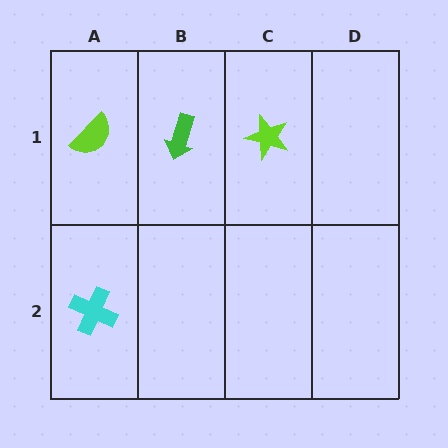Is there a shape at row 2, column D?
No, that cell is empty.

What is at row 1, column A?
A lime semicircle.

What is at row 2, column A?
A cyan cross.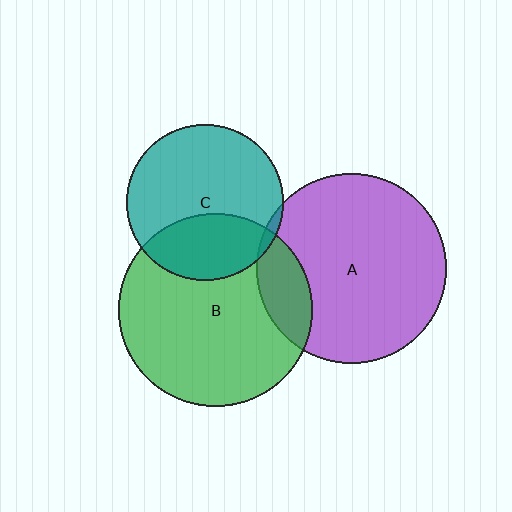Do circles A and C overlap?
Yes.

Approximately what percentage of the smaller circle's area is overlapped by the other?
Approximately 5%.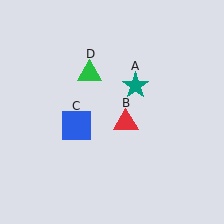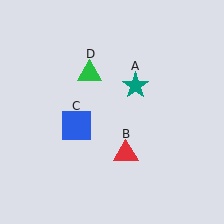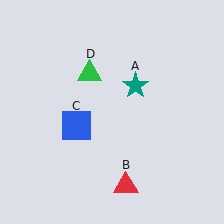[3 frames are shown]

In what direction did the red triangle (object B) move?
The red triangle (object B) moved down.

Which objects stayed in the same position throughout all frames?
Teal star (object A) and blue square (object C) and green triangle (object D) remained stationary.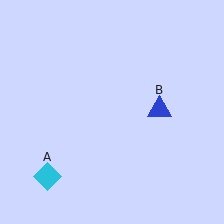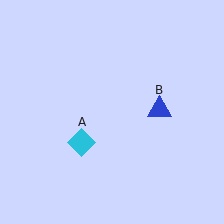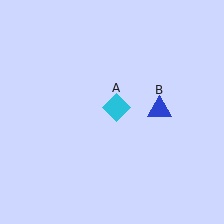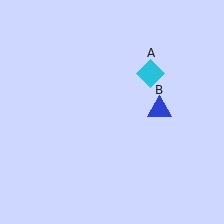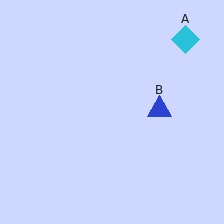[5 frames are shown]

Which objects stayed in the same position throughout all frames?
Blue triangle (object B) remained stationary.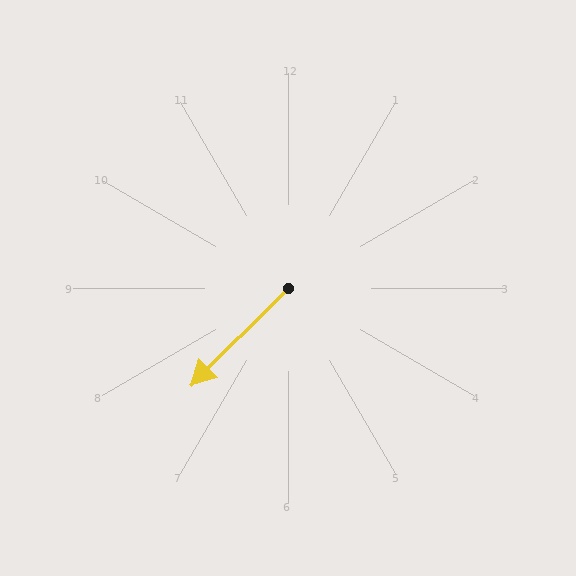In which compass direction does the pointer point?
Southwest.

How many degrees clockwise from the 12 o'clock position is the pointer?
Approximately 225 degrees.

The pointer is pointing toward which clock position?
Roughly 7 o'clock.